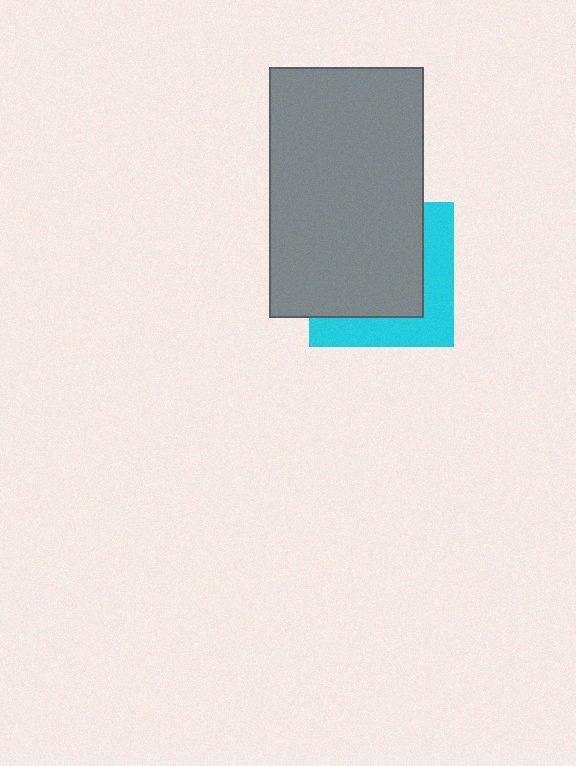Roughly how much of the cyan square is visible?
A small part of it is visible (roughly 37%).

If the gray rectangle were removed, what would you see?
You would see the complete cyan square.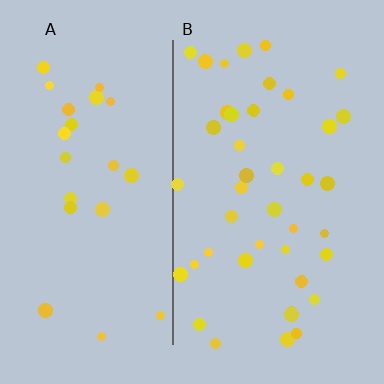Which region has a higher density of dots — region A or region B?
B (the right).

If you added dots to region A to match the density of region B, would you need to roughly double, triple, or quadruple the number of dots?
Approximately double.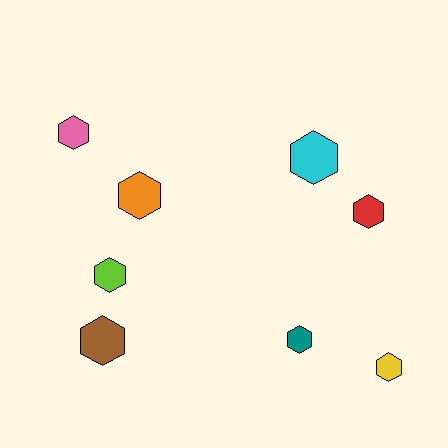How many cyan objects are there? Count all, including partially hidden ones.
There is 1 cyan object.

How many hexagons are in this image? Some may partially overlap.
There are 8 hexagons.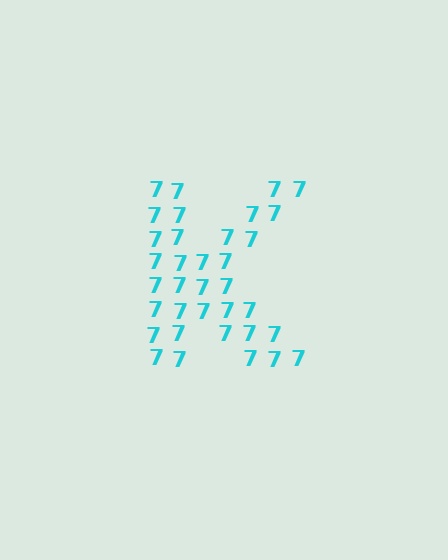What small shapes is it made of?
It is made of small digit 7's.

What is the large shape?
The large shape is the letter K.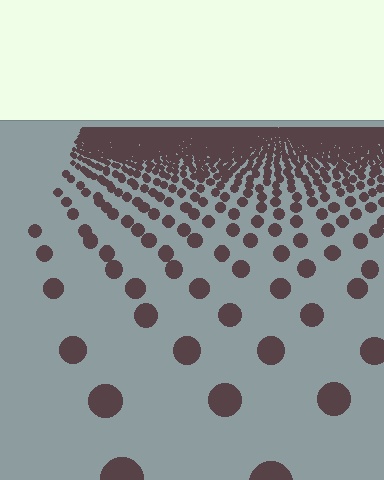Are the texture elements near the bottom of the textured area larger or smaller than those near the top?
Larger. Near the bottom, elements are closer to the viewer and appear at a bigger on-screen size.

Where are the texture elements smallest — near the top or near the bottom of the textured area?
Near the top.